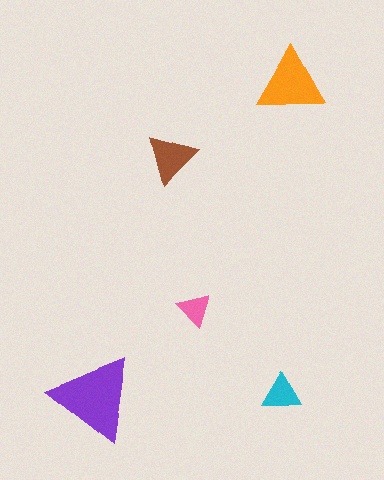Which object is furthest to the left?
The purple triangle is leftmost.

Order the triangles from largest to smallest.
the purple one, the orange one, the brown one, the cyan one, the pink one.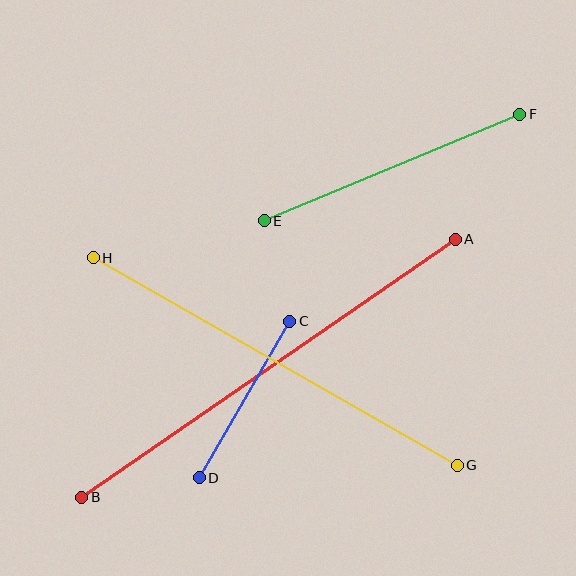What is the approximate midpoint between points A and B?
The midpoint is at approximately (269, 368) pixels.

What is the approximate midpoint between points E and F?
The midpoint is at approximately (392, 168) pixels.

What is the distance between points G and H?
The distance is approximately 419 pixels.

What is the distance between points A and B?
The distance is approximately 454 pixels.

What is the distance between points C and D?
The distance is approximately 181 pixels.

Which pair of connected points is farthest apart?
Points A and B are farthest apart.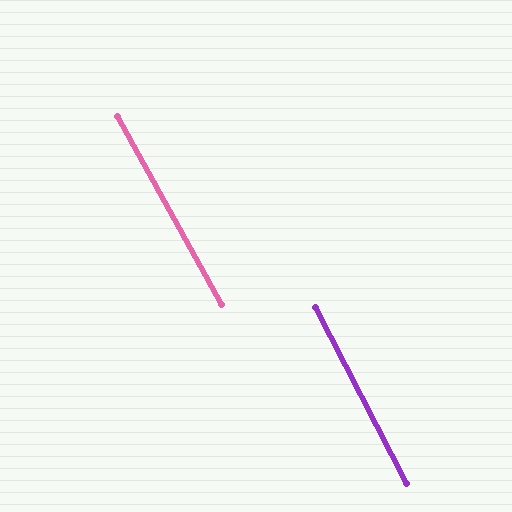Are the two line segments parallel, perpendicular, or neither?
Parallel — their directions differ by only 1.7°.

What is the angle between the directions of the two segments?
Approximately 2 degrees.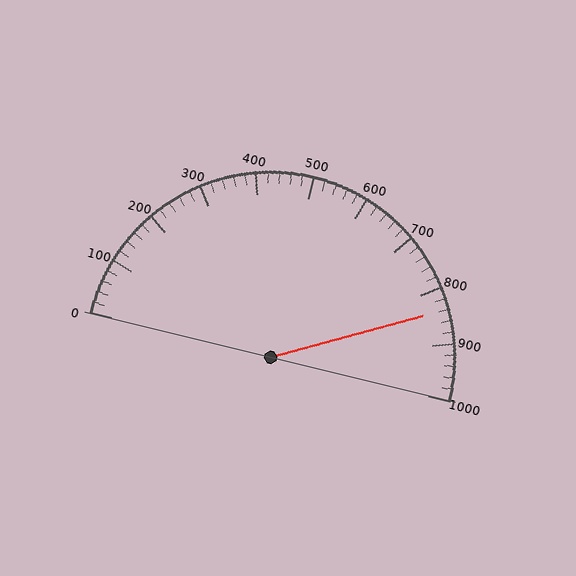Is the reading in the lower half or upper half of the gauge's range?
The reading is in the upper half of the range (0 to 1000).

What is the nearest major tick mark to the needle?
The nearest major tick mark is 800.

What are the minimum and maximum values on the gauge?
The gauge ranges from 0 to 1000.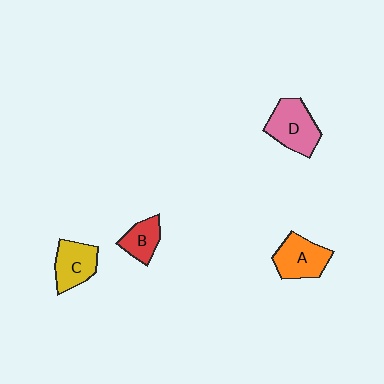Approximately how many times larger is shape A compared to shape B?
Approximately 1.5 times.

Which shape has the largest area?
Shape D (pink).